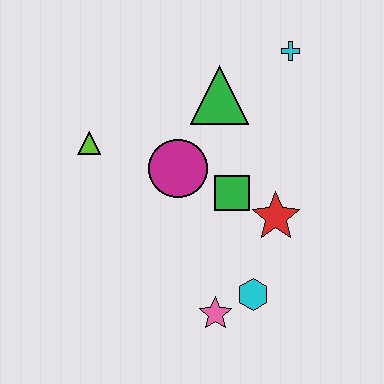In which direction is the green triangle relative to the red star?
The green triangle is above the red star.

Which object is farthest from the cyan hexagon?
The cyan cross is farthest from the cyan hexagon.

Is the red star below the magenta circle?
Yes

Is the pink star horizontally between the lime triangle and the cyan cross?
Yes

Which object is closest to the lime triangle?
The magenta circle is closest to the lime triangle.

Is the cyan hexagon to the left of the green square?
No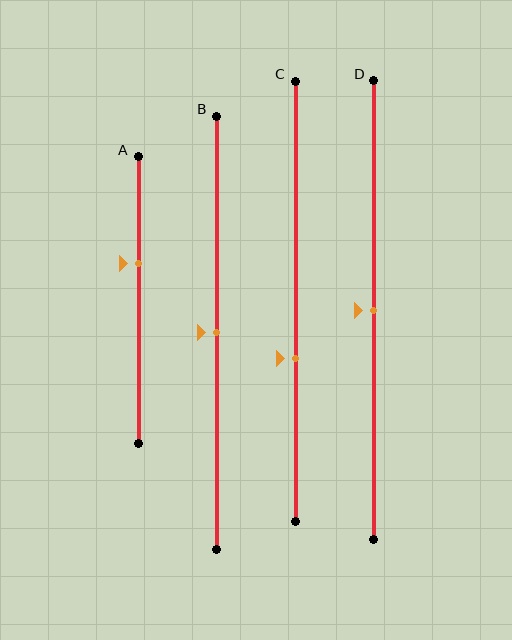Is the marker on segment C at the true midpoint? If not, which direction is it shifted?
No, the marker on segment C is shifted downward by about 13% of the segment length.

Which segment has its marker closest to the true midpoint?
Segment B has its marker closest to the true midpoint.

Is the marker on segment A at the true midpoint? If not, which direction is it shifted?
No, the marker on segment A is shifted upward by about 13% of the segment length.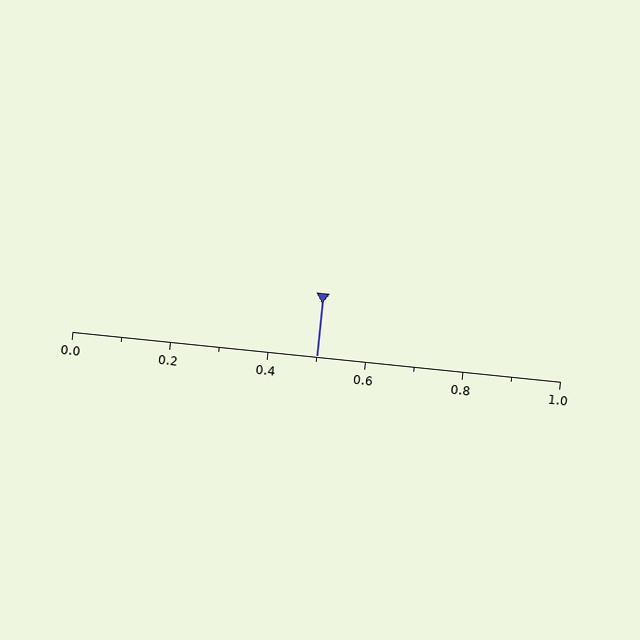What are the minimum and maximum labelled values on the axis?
The axis runs from 0.0 to 1.0.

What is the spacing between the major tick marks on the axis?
The major ticks are spaced 0.2 apart.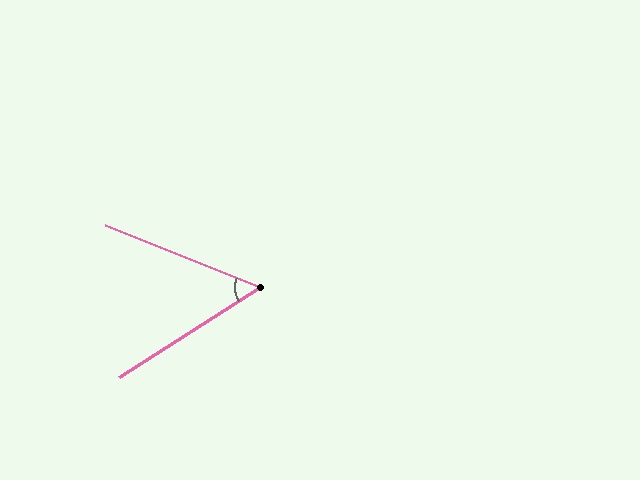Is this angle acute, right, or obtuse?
It is acute.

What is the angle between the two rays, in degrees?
Approximately 54 degrees.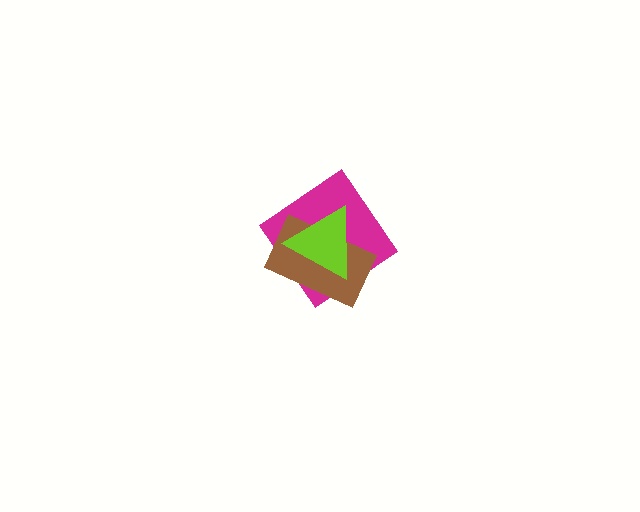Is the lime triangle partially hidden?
No, no other shape covers it.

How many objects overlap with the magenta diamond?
2 objects overlap with the magenta diamond.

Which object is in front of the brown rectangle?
The lime triangle is in front of the brown rectangle.